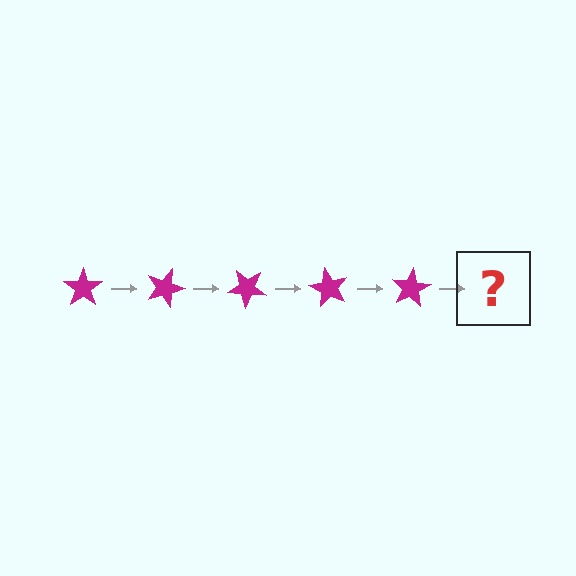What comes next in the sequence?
The next element should be a magenta star rotated 100 degrees.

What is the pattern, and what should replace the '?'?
The pattern is that the star rotates 20 degrees each step. The '?' should be a magenta star rotated 100 degrees.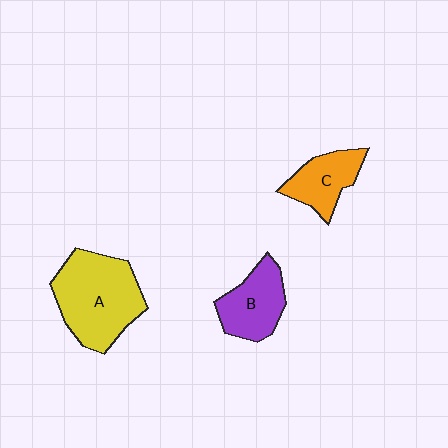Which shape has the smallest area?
Shape C (orange).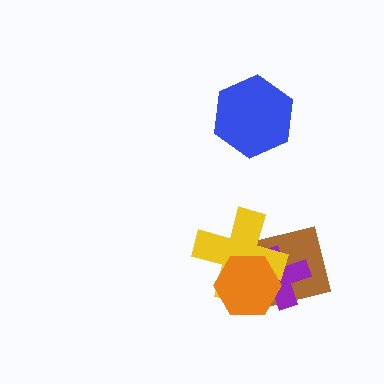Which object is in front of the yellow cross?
The orange hexagon is in front of the yellow cross.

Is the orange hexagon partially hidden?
No, no other shape covers it.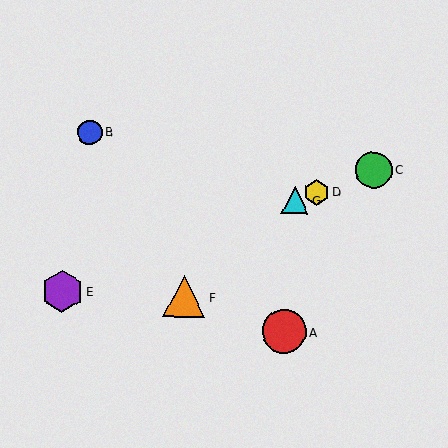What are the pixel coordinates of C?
Object C is at (374, 170).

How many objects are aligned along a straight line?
4 objects (C, D, E, G) are aligned along a straight line.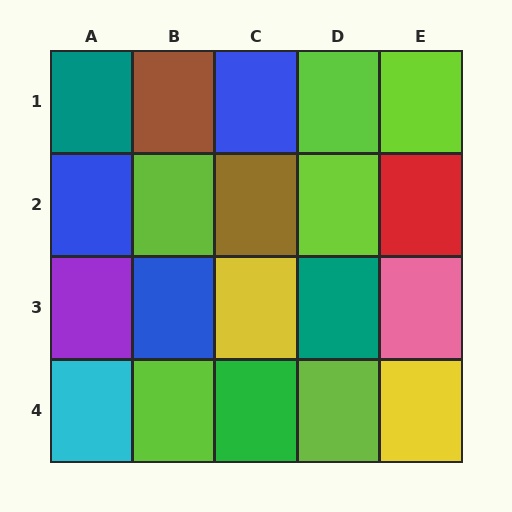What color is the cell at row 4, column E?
Yellow.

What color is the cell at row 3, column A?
Purple.